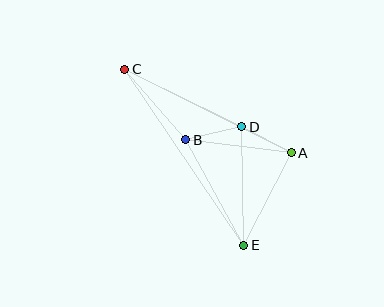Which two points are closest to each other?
Points A and D are closest to each other.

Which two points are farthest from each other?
Points C and E are farthest from each other.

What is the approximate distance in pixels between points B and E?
The distance between B and E is approximately 120 pixels.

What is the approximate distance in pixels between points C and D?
The distance between C and D is approximately 130 pixels.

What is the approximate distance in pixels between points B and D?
The distance between B and D is approximately 58 pixels.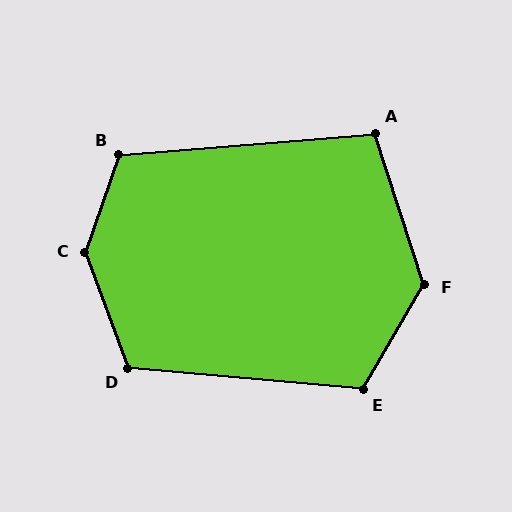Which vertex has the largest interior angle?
C, at approximately 141 degrees.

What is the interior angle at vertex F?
Approximately 132 degrees (obtuse).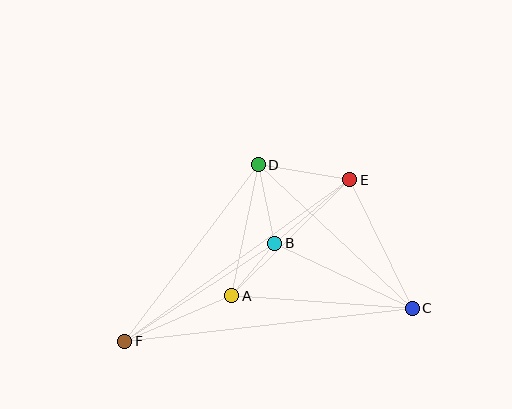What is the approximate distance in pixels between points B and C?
The distance between B and C is approximately 152 pixels.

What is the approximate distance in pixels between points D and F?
The distance between D and F is approximately 221 pixels.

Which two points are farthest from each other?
Points C and F are farthest from each other.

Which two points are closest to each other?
Points A and B are closest to each other.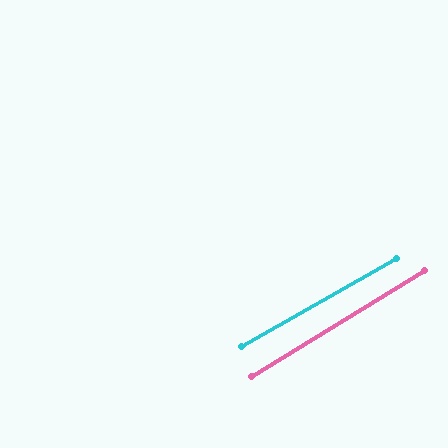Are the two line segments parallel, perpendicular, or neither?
Parallel — their directions differ by only 1.9°.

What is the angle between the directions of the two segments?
Approximately 2 degrees.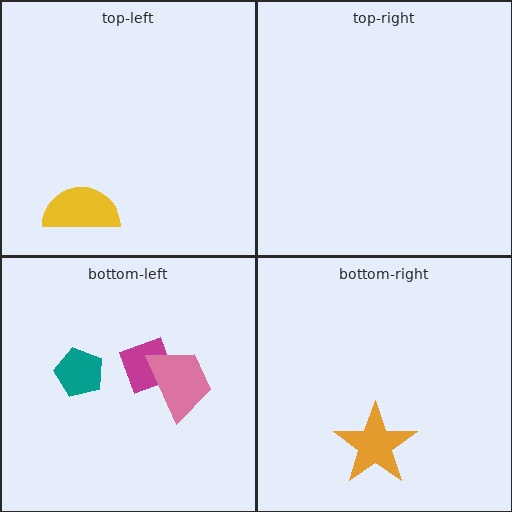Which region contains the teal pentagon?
The bottom-left region.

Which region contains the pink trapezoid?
The bottom-left region.